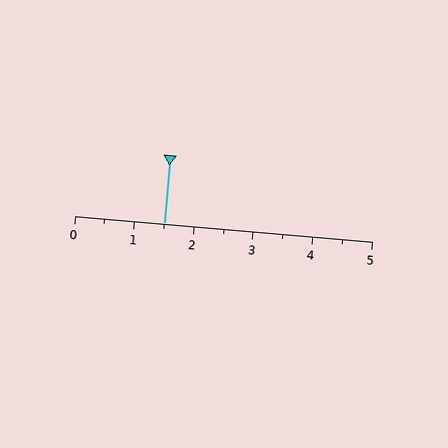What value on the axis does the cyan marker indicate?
The marker indicates approximately 1.5.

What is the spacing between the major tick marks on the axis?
The major ticks are spaced 1 apart.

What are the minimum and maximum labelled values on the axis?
The axis runs from 0 to 5.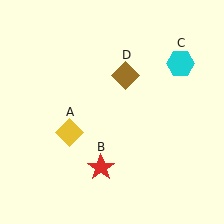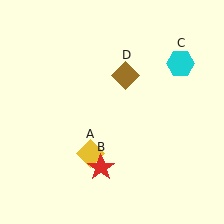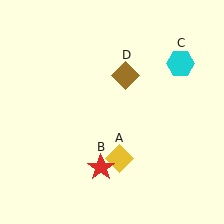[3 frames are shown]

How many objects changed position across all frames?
1 object changed position: yellow diamond (object A).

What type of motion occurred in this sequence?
The yellow diamond (object A) rotated counterclockwise around the center of the scene.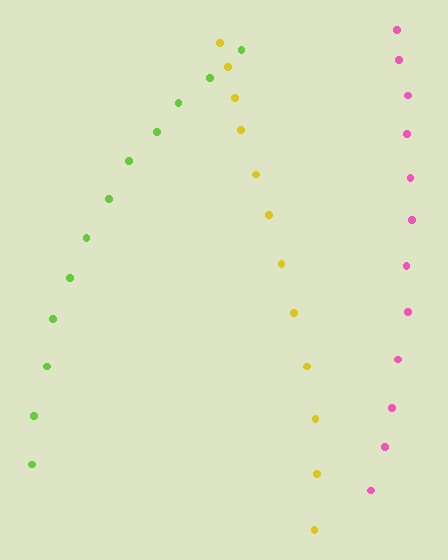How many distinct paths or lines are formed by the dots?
There are 3 distinct paths.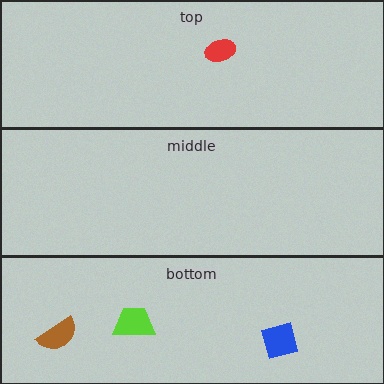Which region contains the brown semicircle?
The bottom region.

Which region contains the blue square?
The bottom region.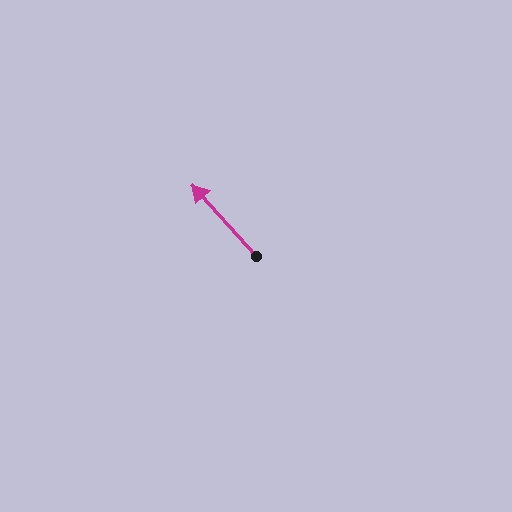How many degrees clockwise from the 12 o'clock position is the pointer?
Approximately 318 degrees.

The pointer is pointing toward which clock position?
Roughly 11 o'clock.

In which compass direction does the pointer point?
Northwest.